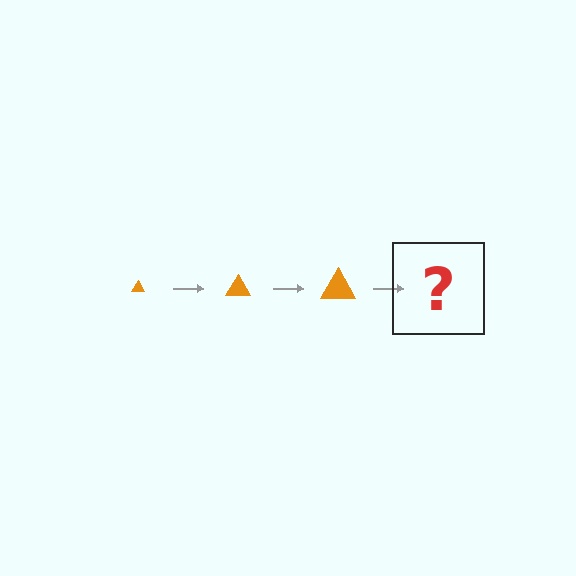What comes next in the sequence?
The next element should be an orange triangle, larger than the previous one.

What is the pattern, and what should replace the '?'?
The pattern is that the triangle gets progressively larger each step. The '?' should be an orange triangle, larger than the previous one.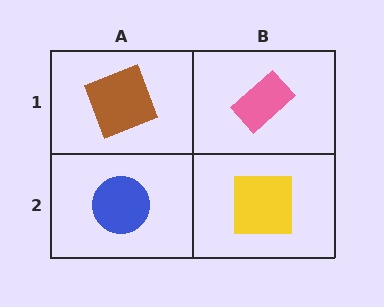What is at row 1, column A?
A brown square.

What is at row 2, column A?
A blue circle.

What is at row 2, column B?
A yellow square.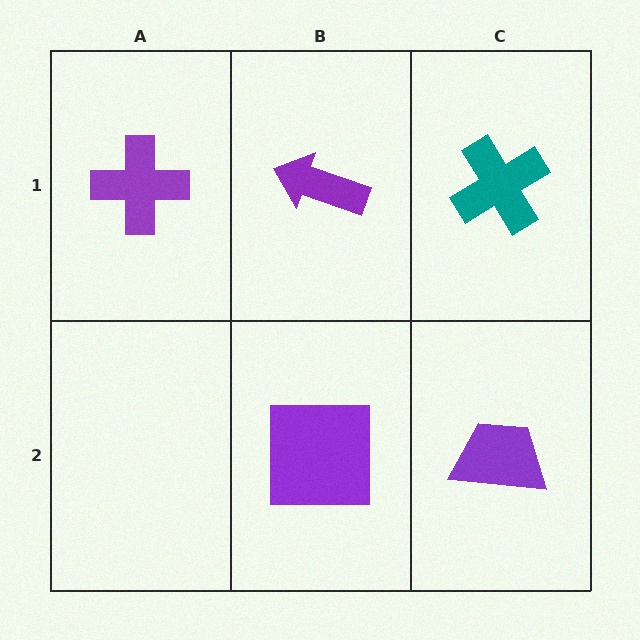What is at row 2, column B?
A purple square.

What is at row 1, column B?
A purple arrow.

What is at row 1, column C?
A teal cross.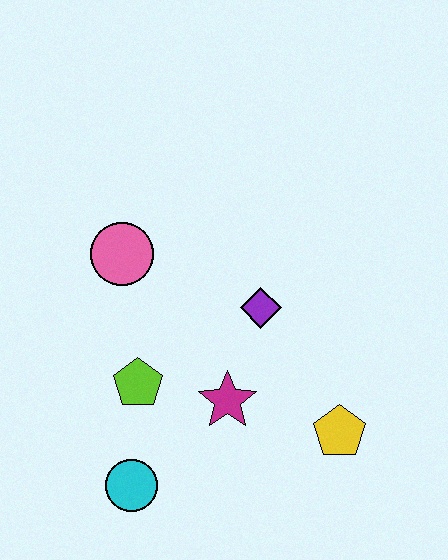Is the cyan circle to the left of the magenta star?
Yes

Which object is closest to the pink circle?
The lime pentagon is closest to the pink circle.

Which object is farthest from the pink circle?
The yellow pentagon is farthest from the pink circle.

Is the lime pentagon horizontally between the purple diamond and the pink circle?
Yes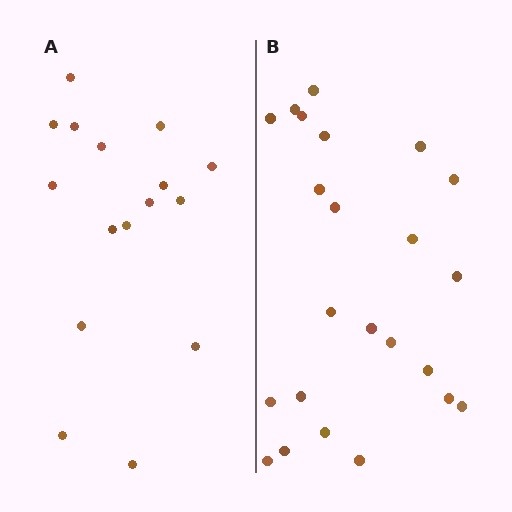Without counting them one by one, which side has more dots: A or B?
Region B (the right region) has more dots.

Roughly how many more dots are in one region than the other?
Region B has roughly 8 or so more dots than region A.